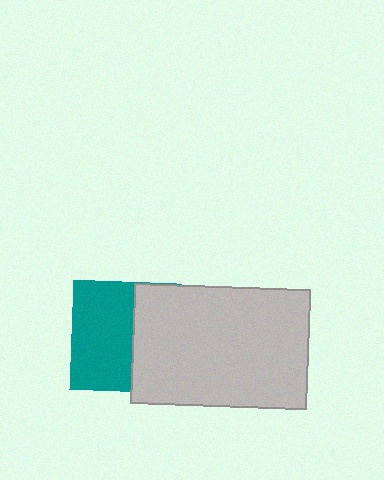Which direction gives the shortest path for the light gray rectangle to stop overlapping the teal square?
Moving right gives the shortest separation.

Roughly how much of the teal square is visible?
About half of it is visible (roughly 56%).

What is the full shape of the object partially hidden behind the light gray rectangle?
The partially hidden object is a teal square.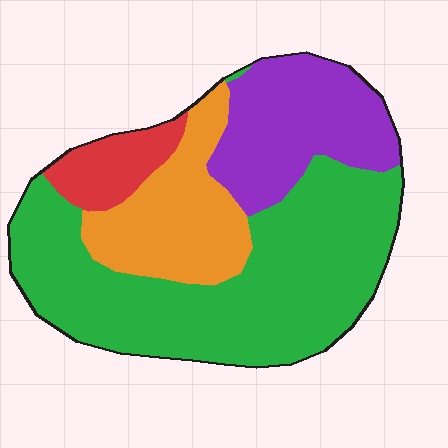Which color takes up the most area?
Green, at roughly 50%.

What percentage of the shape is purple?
Purple takes up about one fifth (1/5) of the shape.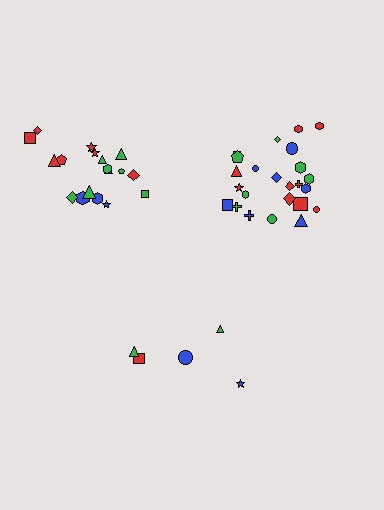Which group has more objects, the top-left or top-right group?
The top-right group.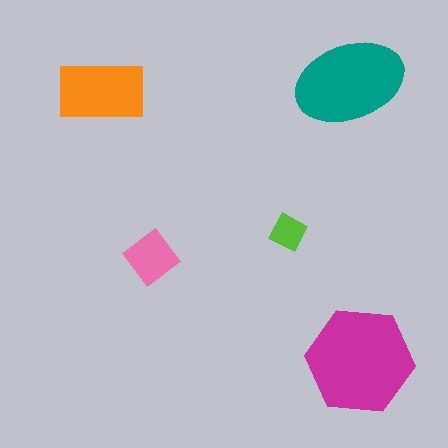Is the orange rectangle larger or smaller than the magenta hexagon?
Smaller.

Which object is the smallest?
The lime diamond.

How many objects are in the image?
There are 5 objects in the image.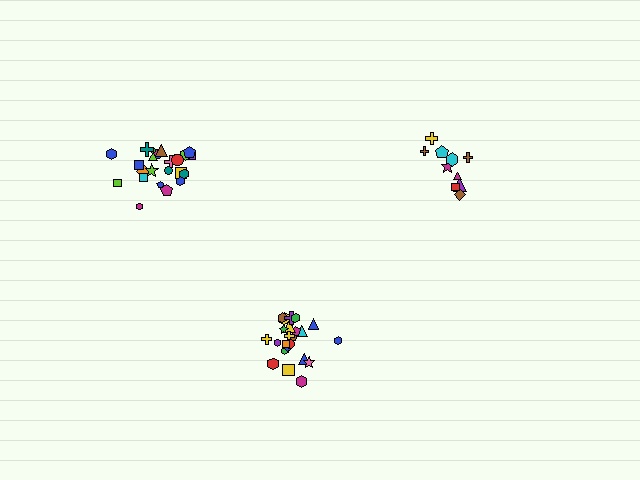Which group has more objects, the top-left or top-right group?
The top-left group.